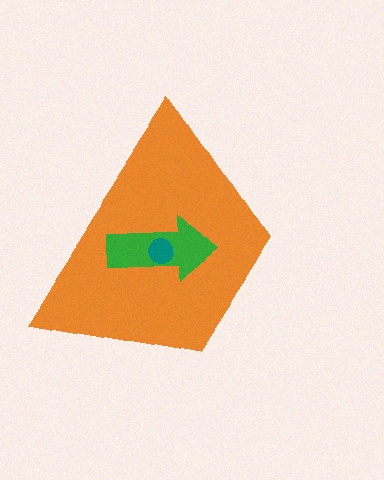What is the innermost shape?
The teal circle.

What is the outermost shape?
The orange trapezoid.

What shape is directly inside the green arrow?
The teal circle.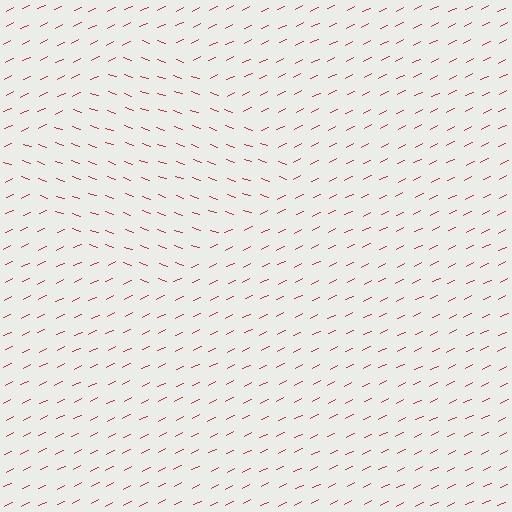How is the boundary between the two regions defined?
The boundary is defined purely by a change in line orientation (approximately 45 degrees difference). All lines are the same color and thickness.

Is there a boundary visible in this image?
Yes, there is a texture boundary formed by a change in line orientation.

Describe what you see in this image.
The image is filled with small red line segments. A diamond region in the image has lines oriented differently from the surrounding lines, creating a visible texture boundary.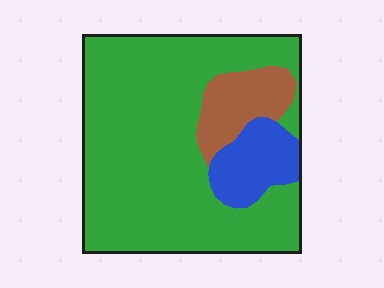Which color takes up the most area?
Green, at roughly 75%.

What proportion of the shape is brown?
Brown covers about 10% of the shape.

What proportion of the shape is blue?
Blue covers 12% of the shape.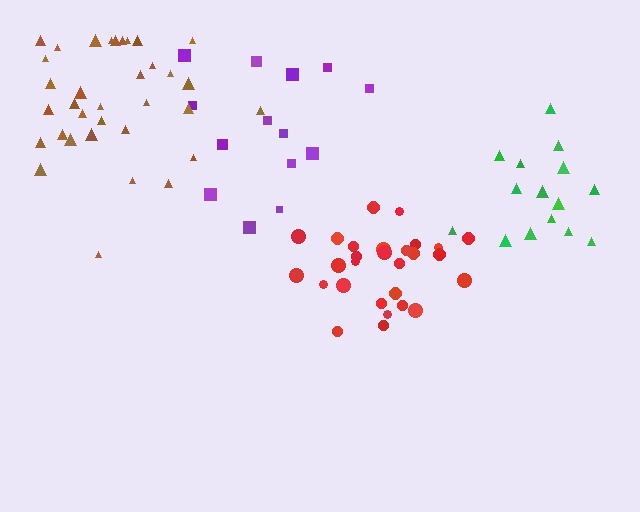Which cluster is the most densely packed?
Red.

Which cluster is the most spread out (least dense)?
Purple.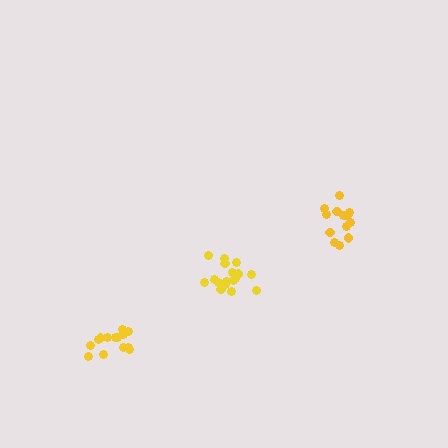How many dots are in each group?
Group 1: 17 dots, Group 2: 14 dots, Group 3: 13 dots (44 total).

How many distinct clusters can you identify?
There are 3 distinct clusters.